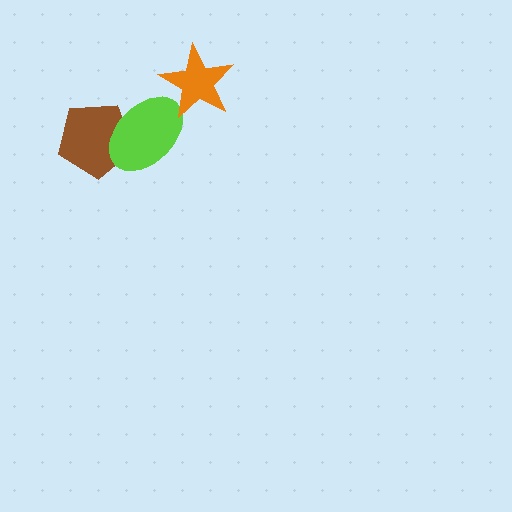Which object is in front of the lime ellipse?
The orange star is in front of the lime ellipse.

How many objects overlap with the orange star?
1 object overlaps with the orange star.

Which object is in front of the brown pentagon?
The lime ellipse is in front of the brown pentagon.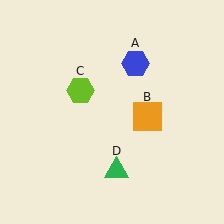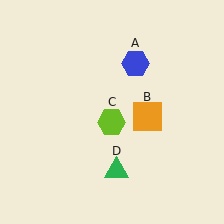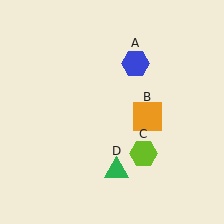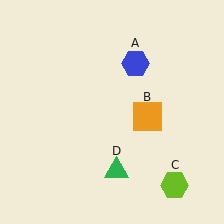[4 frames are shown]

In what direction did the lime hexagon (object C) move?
The lime hexagon (object C) moved down and to the right.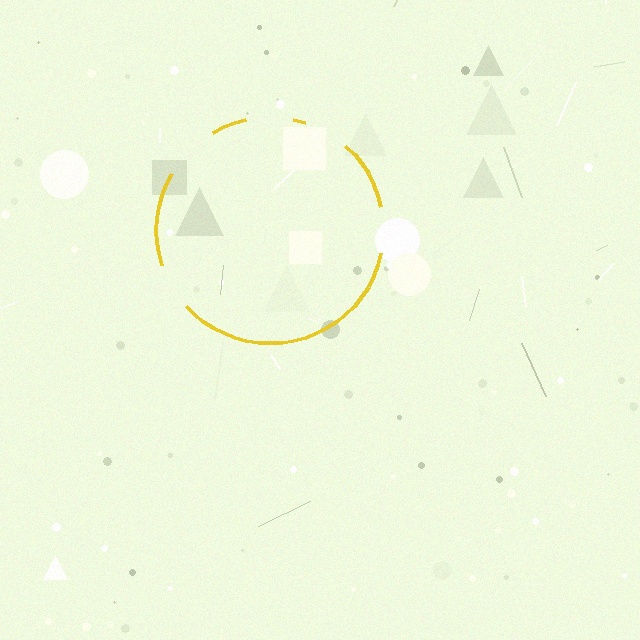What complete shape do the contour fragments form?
The contour fragments form a circle.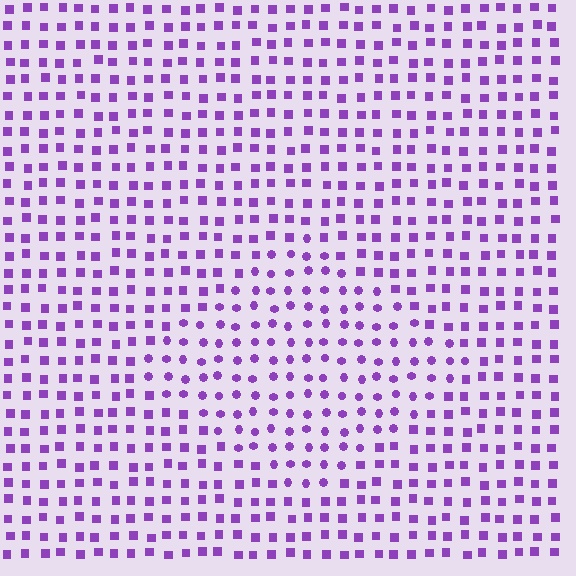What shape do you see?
I see a diamond.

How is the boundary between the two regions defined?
The boundary is defined by a change in element shape: circles inside vs. squares outside. All elements share the same color and spacing.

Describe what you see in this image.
The image is filled with small purple elements arranged in a uniform grid. A diamond-shaped region contains circles, while the surrounding area contains squares. The boundary is defined purely by the change in element shape.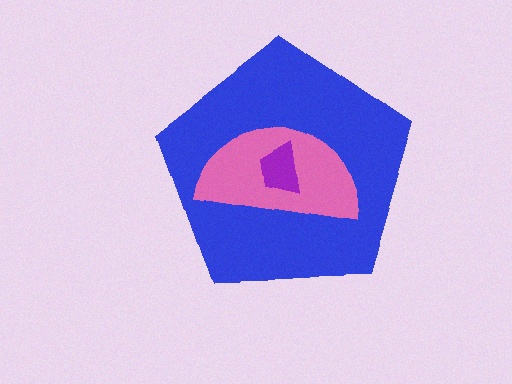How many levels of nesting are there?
3.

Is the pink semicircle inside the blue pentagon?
Yes.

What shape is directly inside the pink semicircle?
The purple trapezoid.